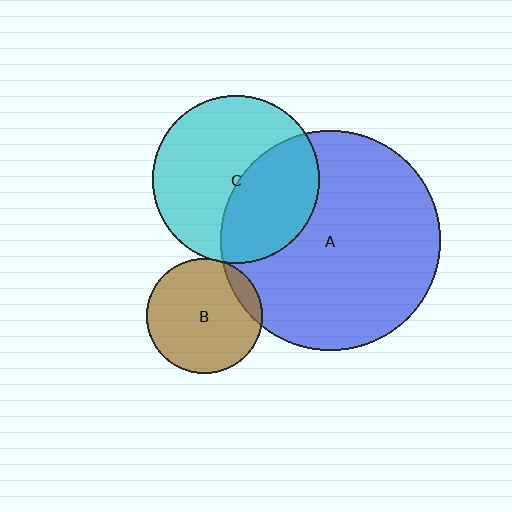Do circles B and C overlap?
Yes.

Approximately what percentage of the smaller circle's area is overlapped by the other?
Approximately 5%.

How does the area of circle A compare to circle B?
Approximately 3.6 times.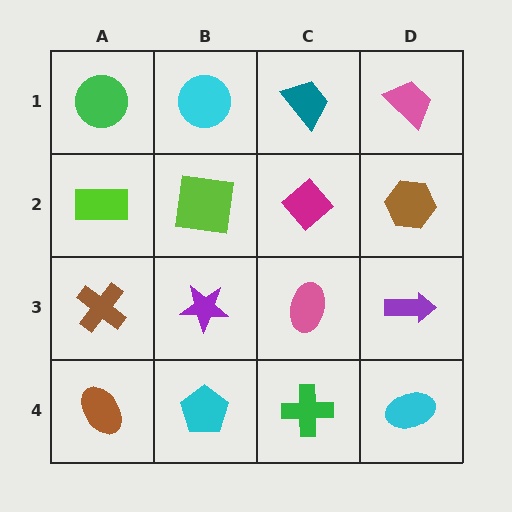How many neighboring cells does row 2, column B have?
4.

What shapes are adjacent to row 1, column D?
A brown hexagon (row 2, column D), a teal trapezoid (row 1, column C).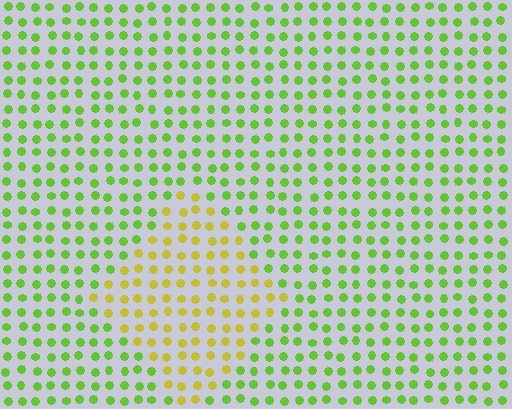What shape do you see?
I see a diamond.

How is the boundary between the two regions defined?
The boundary is defined purely by a slight shift in hue (about 43 degrees). Spacing, size, and orientation are identical on both sides.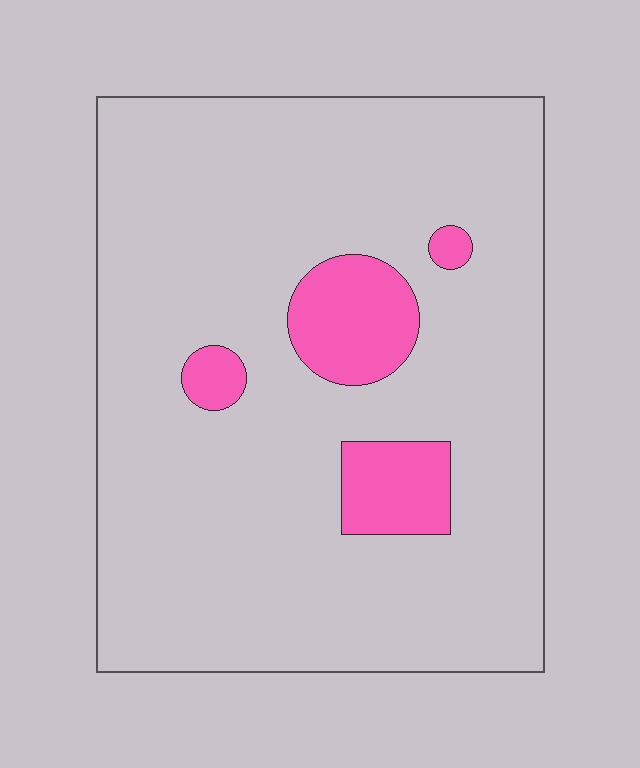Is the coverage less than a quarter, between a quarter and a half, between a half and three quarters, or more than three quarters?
Less than a quarter.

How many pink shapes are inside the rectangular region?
4.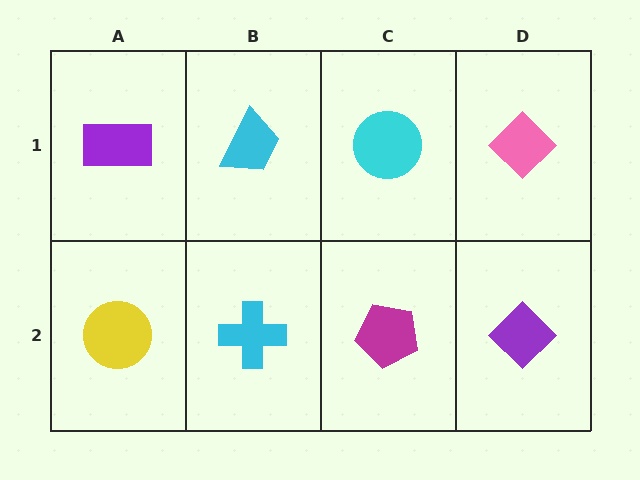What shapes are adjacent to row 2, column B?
A cyan trapezoid (row 1, column B), a yellow circle (row 2, column A), a magenta pentagon (row 2, column C).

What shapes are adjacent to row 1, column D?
A purple diamond (row 2, column D), a cyan circle (row 1, column C).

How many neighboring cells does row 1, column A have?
2.